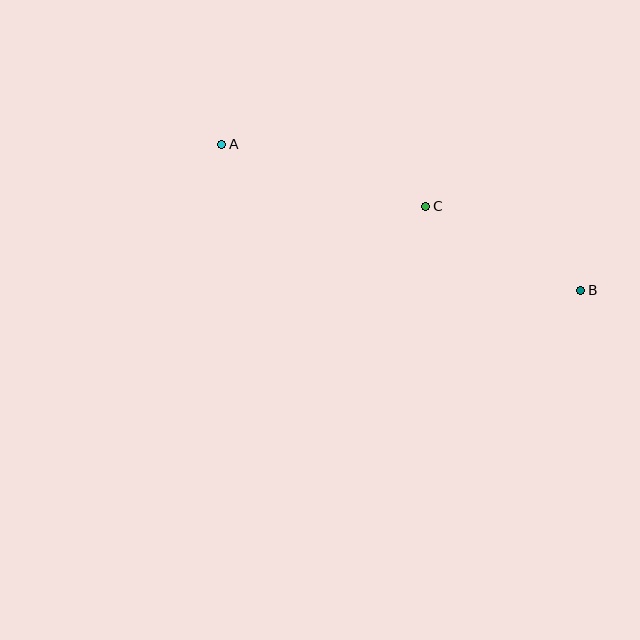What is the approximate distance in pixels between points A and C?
The distance between A and C is approximately 213 pixels.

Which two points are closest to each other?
Points B and C are closest to each other.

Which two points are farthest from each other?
Points A and B are farthest from each other.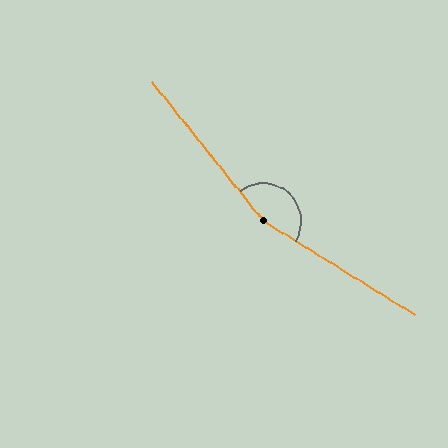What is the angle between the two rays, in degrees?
Approximately 161 degrees.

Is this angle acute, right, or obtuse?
It is obtuse.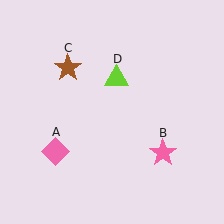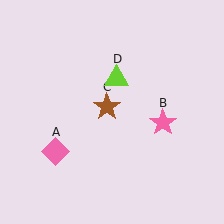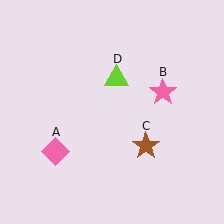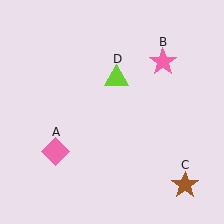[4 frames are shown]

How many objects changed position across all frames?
2 objects changed position: pink star (object B), brown star (object C).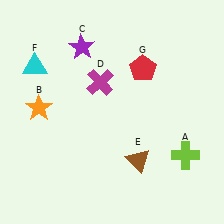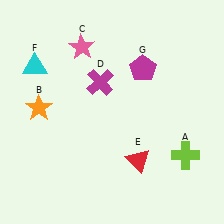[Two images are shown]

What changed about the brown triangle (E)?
In Image 1, E is brown. In Image 2, it changed to red.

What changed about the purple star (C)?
In Image 1, C is purple. In Image 2, it changed to pink.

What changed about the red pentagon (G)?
In Image 1, G is red. In Image 2, it changed to magenta.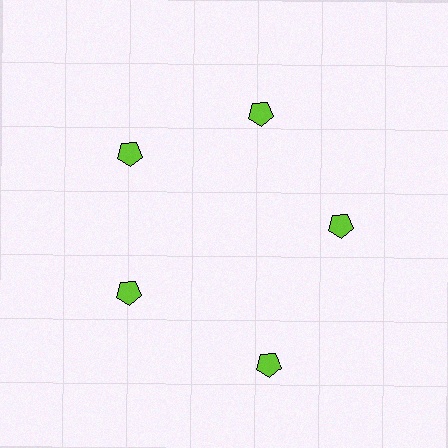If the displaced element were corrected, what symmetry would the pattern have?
It would have 5-fold rotational symmetry — the pattern would map onto itself every 72 degrees.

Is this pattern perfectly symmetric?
No. The 5 lime pentagons are arranged in a ring, but one element near the 5 o'clock position is pushed outward from the center, breaking the 5-fold rotational symmetry.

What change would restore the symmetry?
The symmetry would be restored by moving it inward, back onto the ring so that all 5 pentagons sit at equal angles and equal distance from the center.